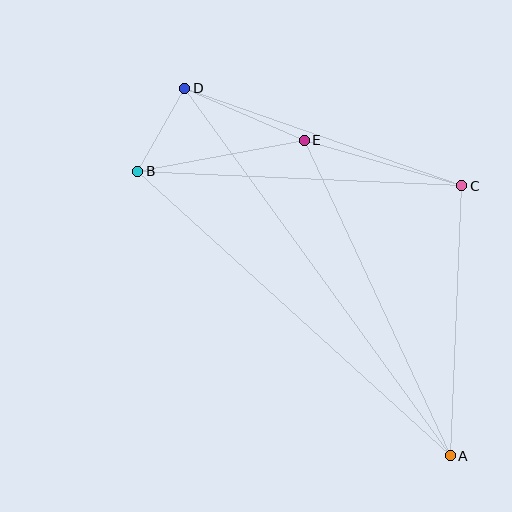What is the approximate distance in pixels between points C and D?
The distance between C and D is approximately 294 pixels.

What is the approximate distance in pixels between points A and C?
The distance between A and C is approximately 270 pixels.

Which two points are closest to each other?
Points B and D are closest to each other.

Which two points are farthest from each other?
Points A and D are farthest from each other.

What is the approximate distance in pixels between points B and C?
The distance between B and C is approximately 324 pixels.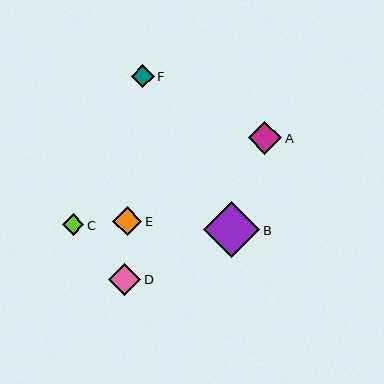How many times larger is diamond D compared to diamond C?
Diamond D is approximately 1.5 times the size of diamond C.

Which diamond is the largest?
Diamond B is the largest with a size of approximately 56 pixels.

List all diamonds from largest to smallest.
From largest to smallest: B, A, D, E, F, C.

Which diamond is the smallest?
Diamond C is the smallest with a size of approximately 22 pixels.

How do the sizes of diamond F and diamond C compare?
Diamond F and diamond C are approximately the same size.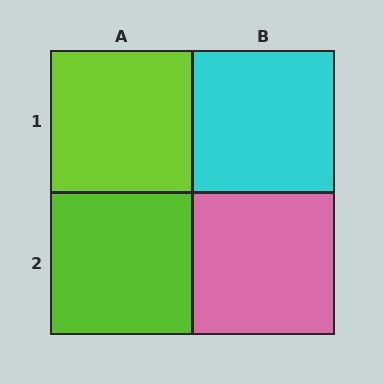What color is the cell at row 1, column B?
Cyan.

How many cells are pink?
1 cell is pink.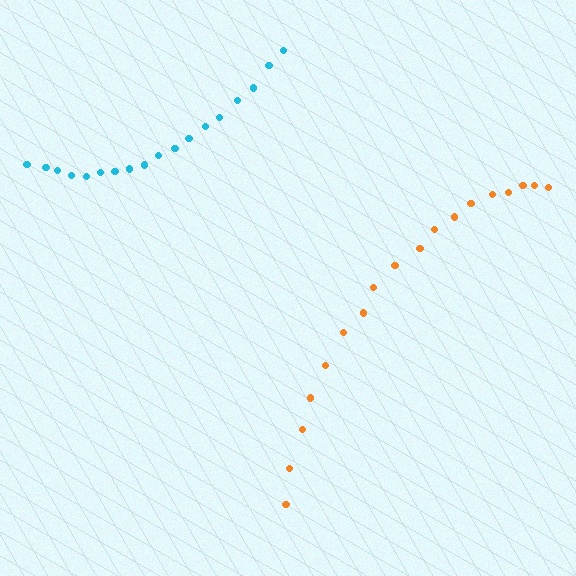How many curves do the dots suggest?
There are 2 distinct paths.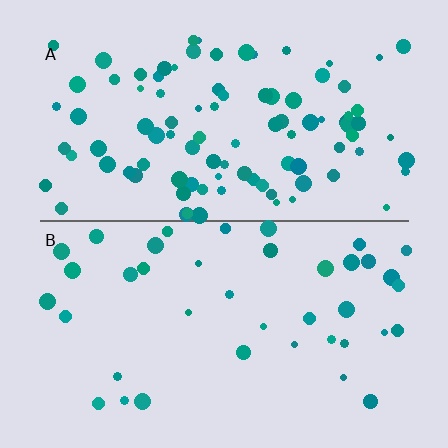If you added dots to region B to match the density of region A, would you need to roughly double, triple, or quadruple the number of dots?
Approximately double.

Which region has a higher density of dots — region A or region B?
A (the top).